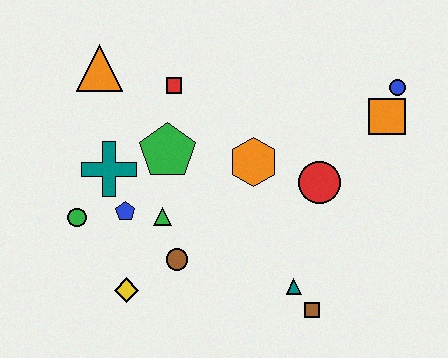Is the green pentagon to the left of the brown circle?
Yes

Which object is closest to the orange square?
The blue circle is closest to the orange square.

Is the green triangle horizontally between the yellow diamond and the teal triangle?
Yes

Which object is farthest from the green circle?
The blue circle is farthest from the green circle.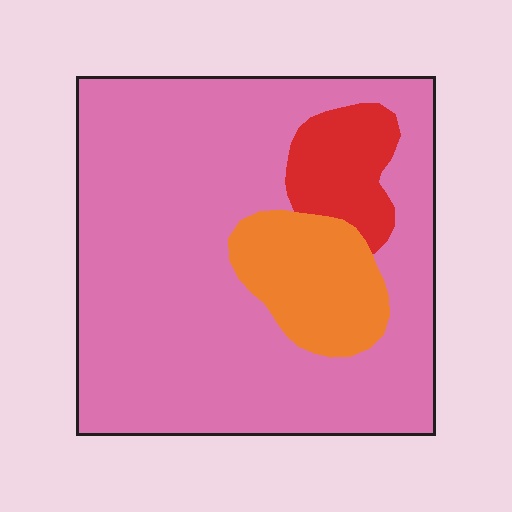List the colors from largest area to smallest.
From largest to smallest: pink, orange, red.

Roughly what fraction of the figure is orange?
Orange takes up about one eighth (1/8) of the figure.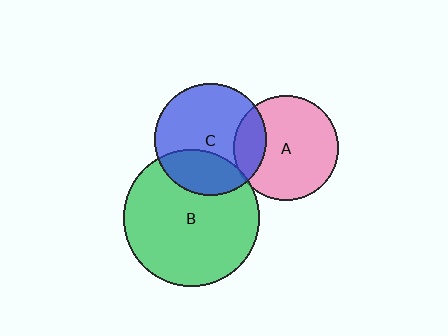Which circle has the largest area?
Circle B (green).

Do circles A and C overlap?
Yes.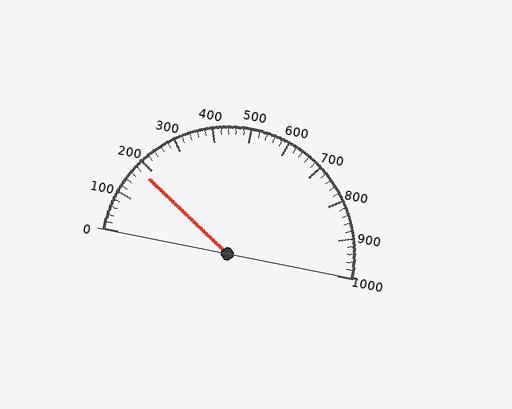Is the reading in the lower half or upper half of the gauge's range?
The reading is in the lower half of the range (0 to 1000).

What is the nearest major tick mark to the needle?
The nearest major tick mark is 200.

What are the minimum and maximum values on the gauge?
The gauge ranges from 0 to 1000.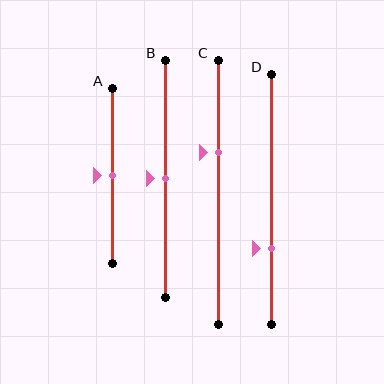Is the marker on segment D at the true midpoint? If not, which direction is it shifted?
No, the marker on segment D is shifted downward by about 20% of the segment length.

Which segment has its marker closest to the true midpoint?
Segment A has its marker closest to the true midpoint.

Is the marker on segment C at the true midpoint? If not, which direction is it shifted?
No, the marker on segment C is shifted upward by about 15% of the segment length.